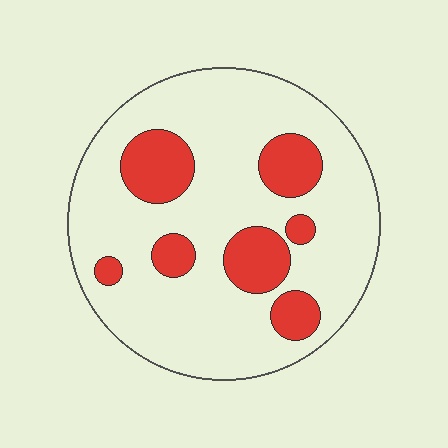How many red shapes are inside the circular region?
7.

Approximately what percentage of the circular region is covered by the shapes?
Approximately 20%.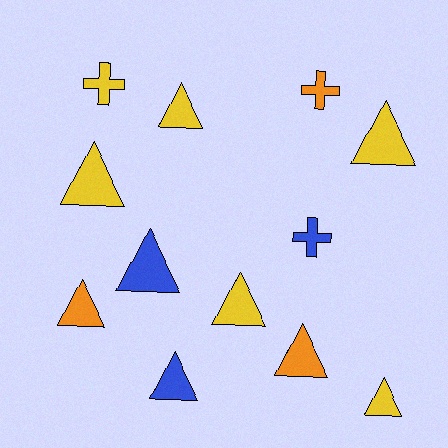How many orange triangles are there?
There are 2 orange triangles.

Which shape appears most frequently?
Triangle, with 9 objects.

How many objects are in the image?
There are 12 objects.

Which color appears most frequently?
Yellow, with 6 objects.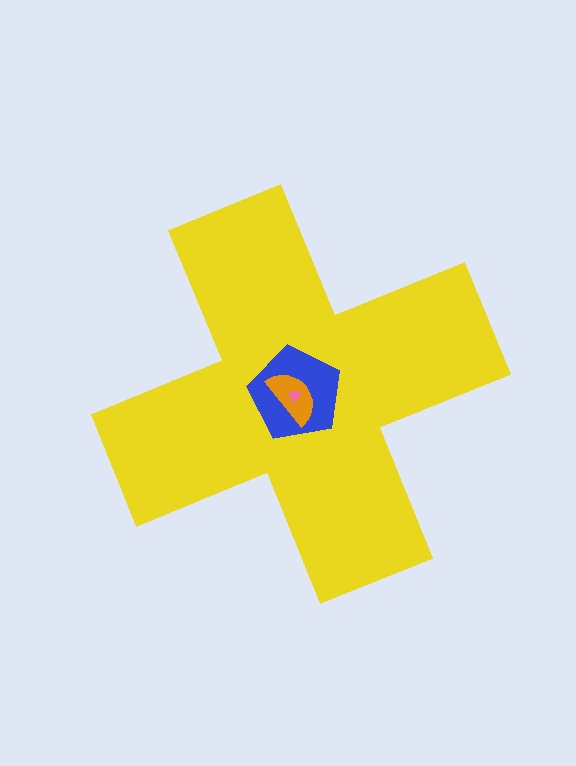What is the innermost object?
The pink triangle.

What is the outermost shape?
The yellow cross.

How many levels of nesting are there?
4.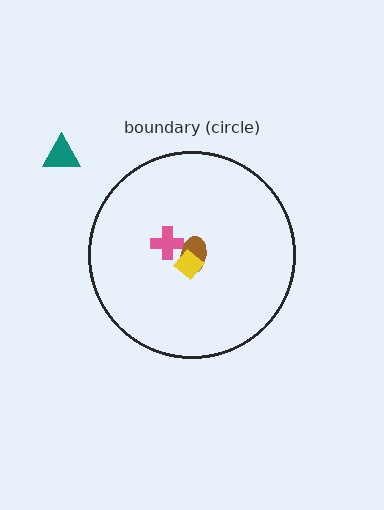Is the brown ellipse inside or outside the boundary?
Inside.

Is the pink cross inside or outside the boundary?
Inside.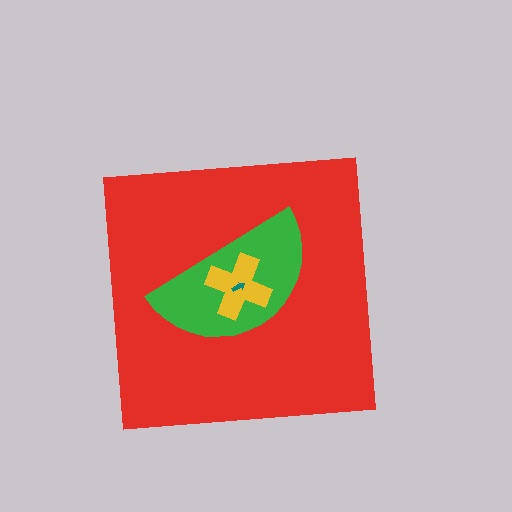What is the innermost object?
The teal arrow.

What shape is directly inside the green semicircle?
The yellow cross.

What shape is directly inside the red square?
The green semicircle.